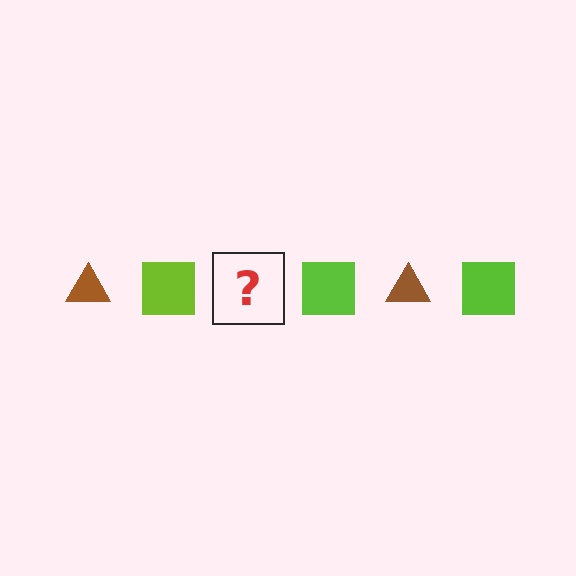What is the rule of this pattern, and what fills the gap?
The rule is that the pattern alternates between brown triangle and lime square. The gap should be filled with a brown triangle.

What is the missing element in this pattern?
The missing element is a brown triangle.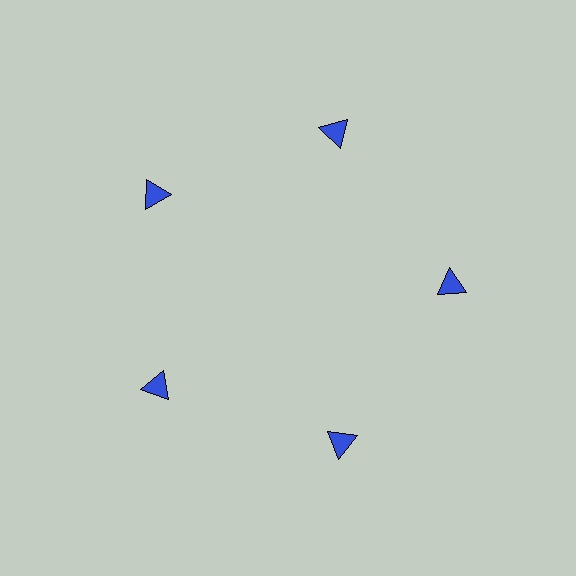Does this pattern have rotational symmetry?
Yes, this pattern has 5-fold rotational symmetry. It looks the same after rotating 72 degrees around the center.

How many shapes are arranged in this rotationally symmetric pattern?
There are 5 shapes, arranged in 5 groups of 1.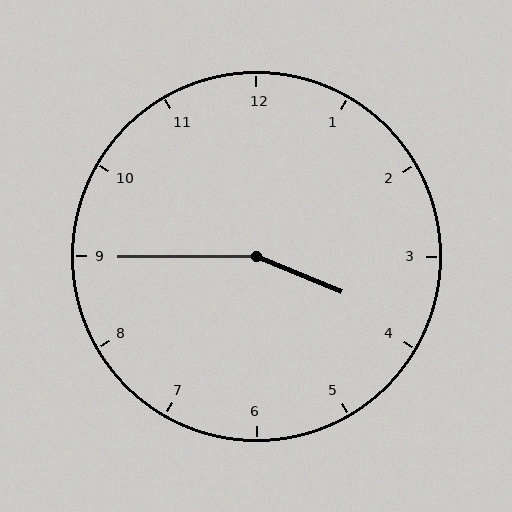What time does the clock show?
3:45.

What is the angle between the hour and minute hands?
Approximately 158 degrees.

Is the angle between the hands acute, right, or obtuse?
It is obtuse.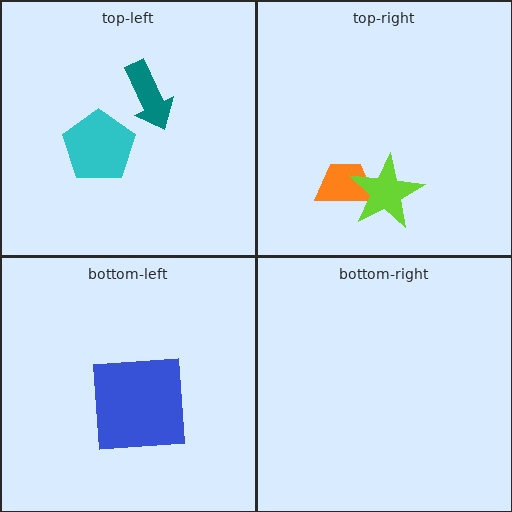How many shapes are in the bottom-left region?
1.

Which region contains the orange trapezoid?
The top-right region.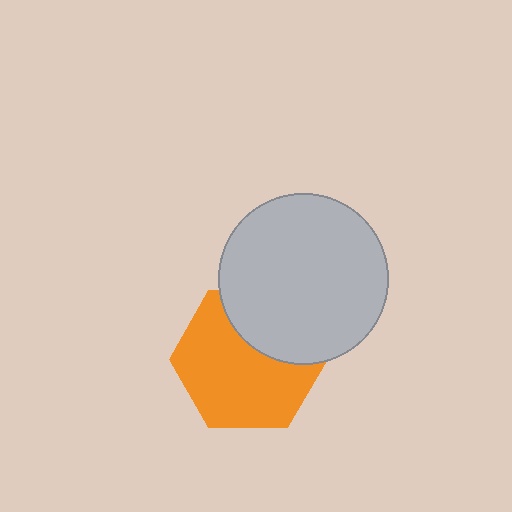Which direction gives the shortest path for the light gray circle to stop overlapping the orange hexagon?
Moving up gives the shortest separation.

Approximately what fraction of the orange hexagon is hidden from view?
Roughly 32% of the orange hexagon is hidden behind the light gray circle.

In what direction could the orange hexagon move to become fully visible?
The orange hexagon could move down. That would shift it out from behind the light gray circle entirely.